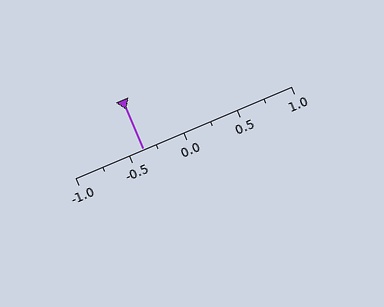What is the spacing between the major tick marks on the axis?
The major ticks are spaced 0.5 apart.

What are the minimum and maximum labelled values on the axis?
The axis runs from -1.0 to 1.0.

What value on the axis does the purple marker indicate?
The marker indicates approximately -0.38.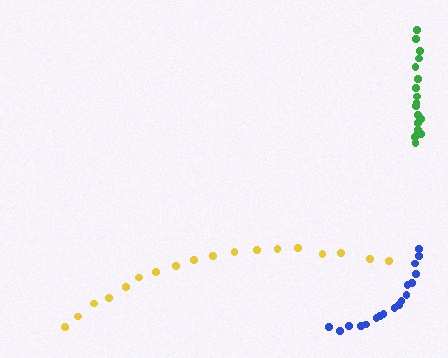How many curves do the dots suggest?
There are 3 distinct paths.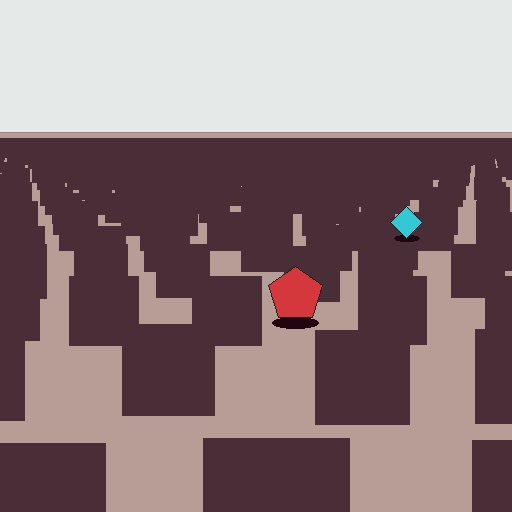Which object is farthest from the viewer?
The cyan diamond is farthest from the viewer. It appears smaller and the ground texture around it is denser.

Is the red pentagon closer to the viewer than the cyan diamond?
Yes. The red pentagon is closer — you can tell from the texture gradient: the ground texture is coarser near it.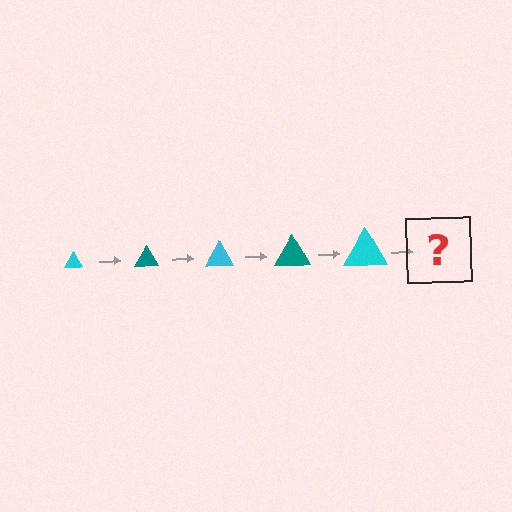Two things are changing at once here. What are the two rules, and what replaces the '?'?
The two rules are that the triangle grows larger each step and the color cycles through cyan and teal. The '?' should be a teal triangle, larger than the previous one.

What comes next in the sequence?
The next element should be a teal triangle, larger than the previous one.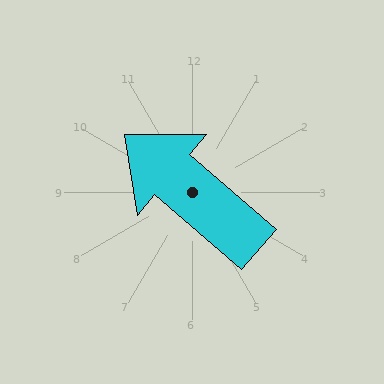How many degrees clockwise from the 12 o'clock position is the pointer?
Approximately 310 degrees.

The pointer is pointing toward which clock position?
Roughly 10 o'clock.